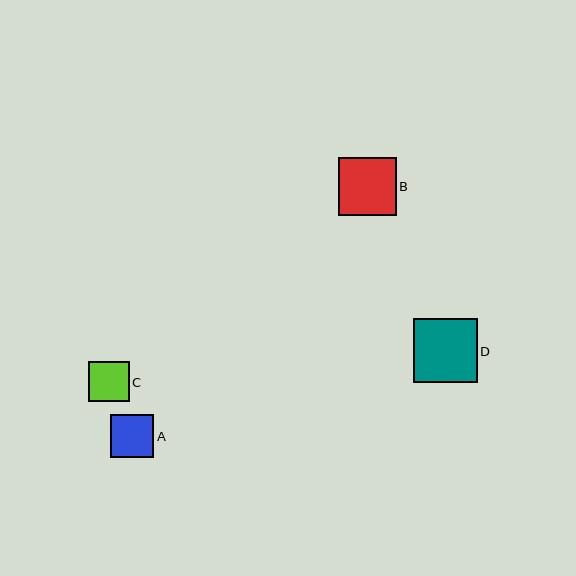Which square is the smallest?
Square C is the smallest with a size of approximately 40 pixels.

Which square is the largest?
Square D is the largest with a size of approximately 64 pixels.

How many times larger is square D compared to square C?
Square D is approximately 1.6 times the size of square C.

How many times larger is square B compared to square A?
Square B is approximately 1.3 times the size of square A.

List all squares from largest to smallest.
From largest to smallest: D, B, A, C.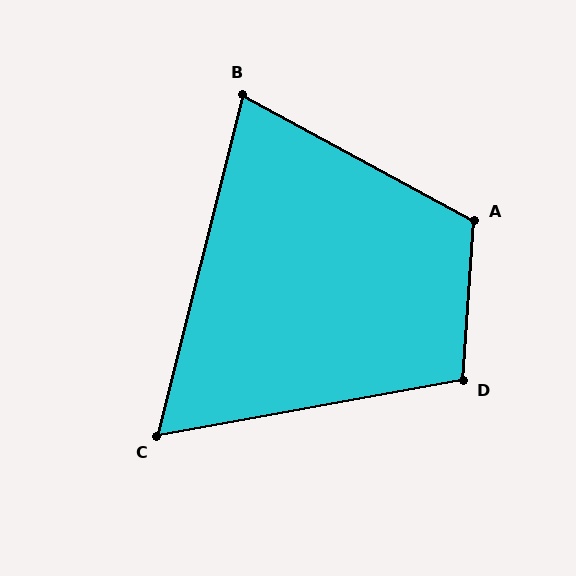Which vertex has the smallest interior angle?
C, at approximately 66 degrees.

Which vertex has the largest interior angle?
A, at approximately 114 degrees.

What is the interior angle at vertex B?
Approximately 76 degrees (acute).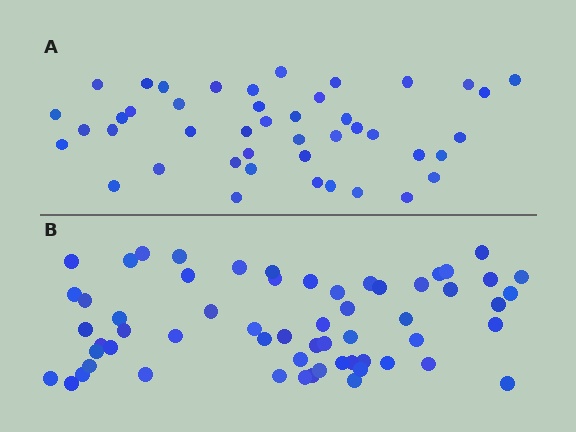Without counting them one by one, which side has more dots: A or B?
Region B (the bottom region) has more dots.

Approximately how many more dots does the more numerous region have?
Region B has approximately 15 more dots than region A.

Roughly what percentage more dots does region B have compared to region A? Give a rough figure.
About 35% more.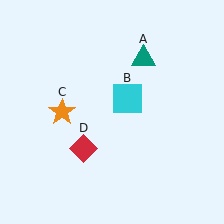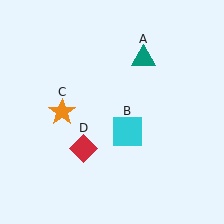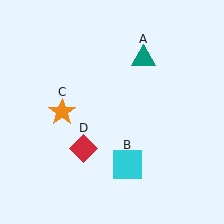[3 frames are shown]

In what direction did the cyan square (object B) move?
The cyan square (object B) moved down.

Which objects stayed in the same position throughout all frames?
Teal triangle (object A) and orange star (object C) and red diamond (object D) remained stationary.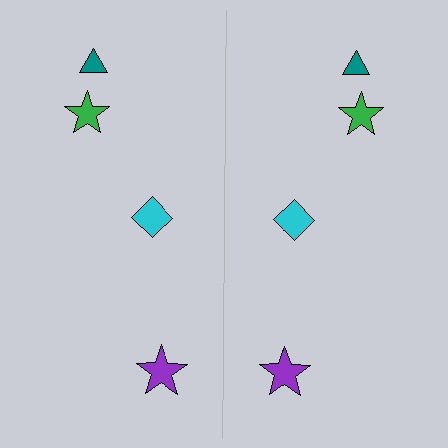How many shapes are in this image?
There are 8 shapes in this image.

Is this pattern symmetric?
Yes, this pattern has bilateral (reflection) symmetry.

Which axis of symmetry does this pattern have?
The pattern has a vertical axis of symmetry running through the center of the image.